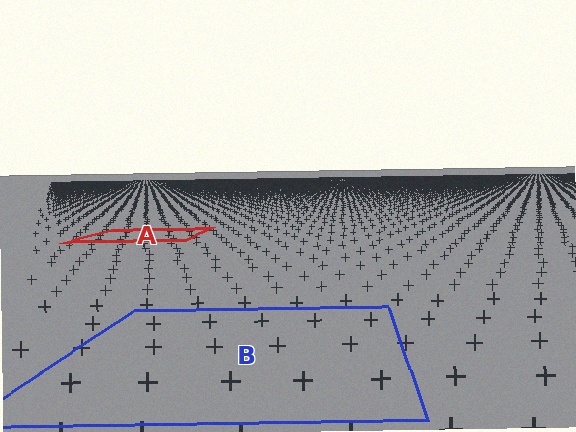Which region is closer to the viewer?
Region B is closer. The texture elements there are larger and more spread out.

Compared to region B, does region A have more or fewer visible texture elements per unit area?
Region A has more texture elements per unit area — they are packed more densely because it is farther away.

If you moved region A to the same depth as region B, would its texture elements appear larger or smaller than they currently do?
They would appear larger. At a closer depth, the same texture elements are projected at a bigger on-screen size.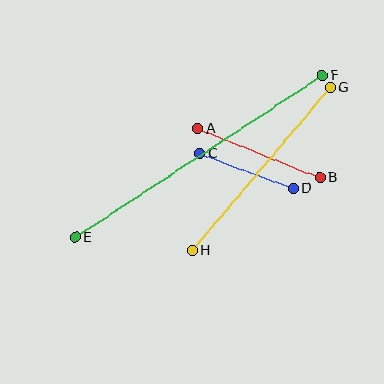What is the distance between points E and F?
The distance is approximately 295 pixels.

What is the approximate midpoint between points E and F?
The midpoint is at approximately (199, 156) pixels.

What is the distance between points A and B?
The distance is approximately 131 pixels.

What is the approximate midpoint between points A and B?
The midpoint is at approximately (259, 153) pixels.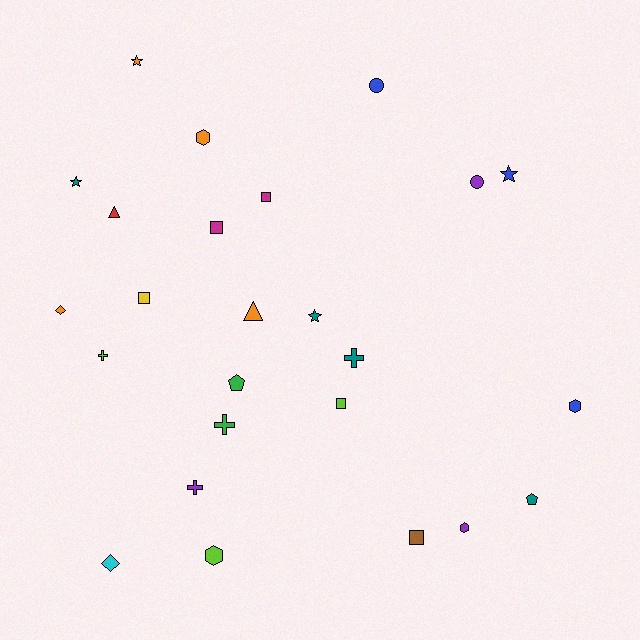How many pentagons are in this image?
There are 2 pentagons.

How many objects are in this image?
There are 25 objects.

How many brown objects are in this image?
There is 1 brown object.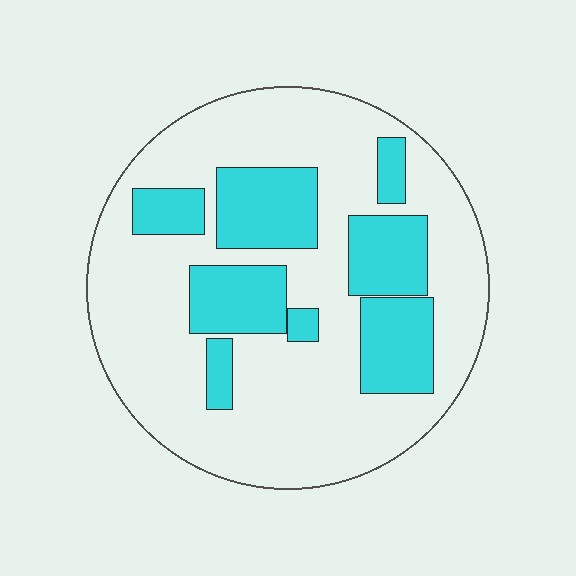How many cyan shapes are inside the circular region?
8.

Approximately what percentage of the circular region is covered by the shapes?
Approximately 30%.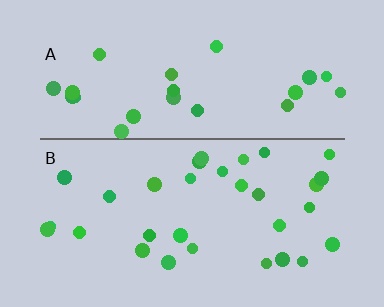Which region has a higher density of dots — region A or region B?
B (the bottom).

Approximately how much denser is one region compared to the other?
Approximately 1.3× — region B over region A.